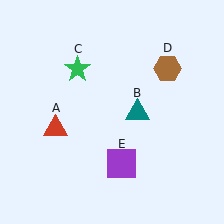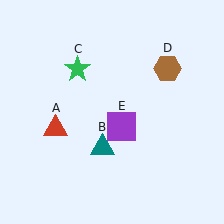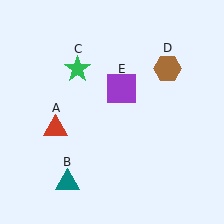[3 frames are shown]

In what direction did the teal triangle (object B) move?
The teal triangle (object B) moved down and to the left.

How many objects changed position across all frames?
2 objects changed position: teal triangle (object B), purple square (object E).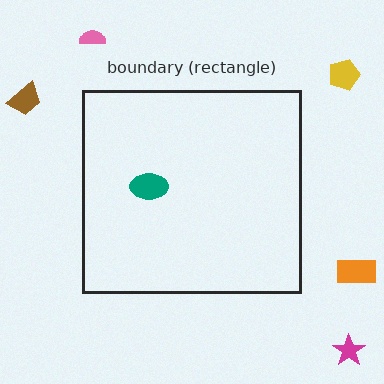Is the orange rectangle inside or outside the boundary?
Outside.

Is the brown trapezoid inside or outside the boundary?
Outside.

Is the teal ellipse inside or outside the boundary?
Inside.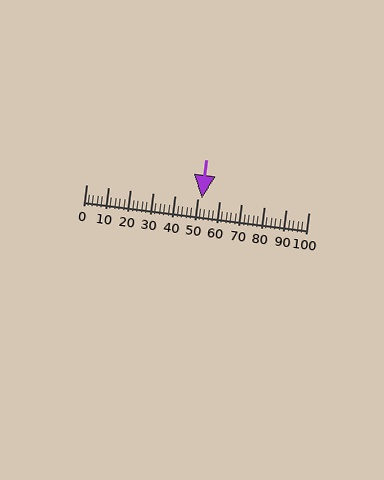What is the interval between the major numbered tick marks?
The major tick marks are spaced 10 units apart.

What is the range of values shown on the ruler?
The ruler shows values from 0 to 100.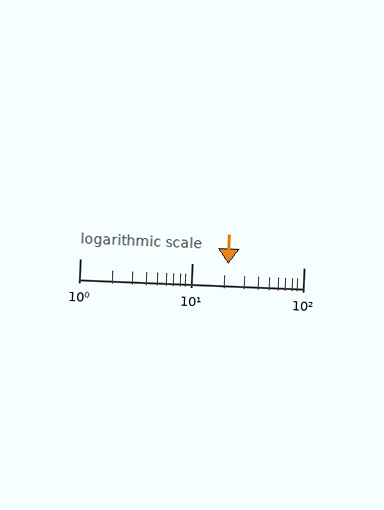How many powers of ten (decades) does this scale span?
The scale spans 2 decades, from 1 to 100.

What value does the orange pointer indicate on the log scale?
The pointer indicates approximately 21.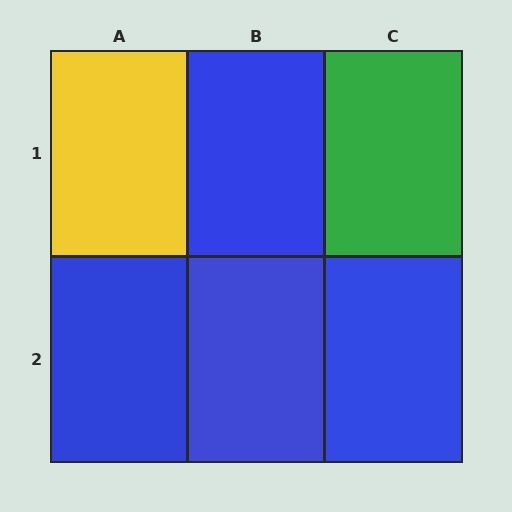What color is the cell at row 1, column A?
Yellow.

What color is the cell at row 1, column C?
Green.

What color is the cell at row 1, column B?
Blue.